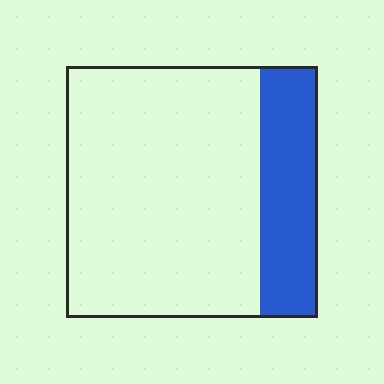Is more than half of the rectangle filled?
No.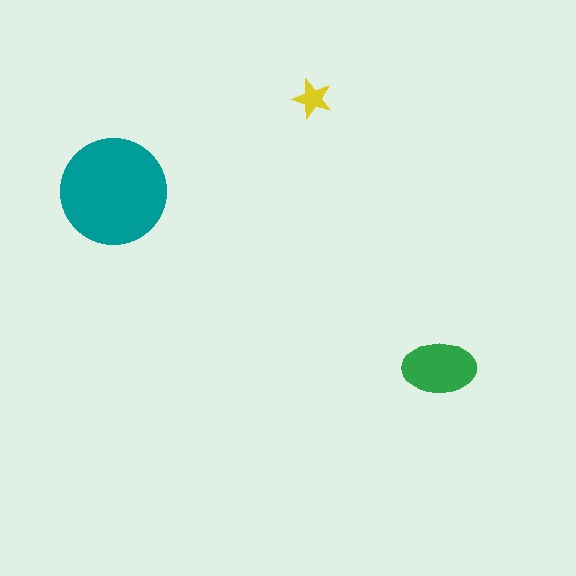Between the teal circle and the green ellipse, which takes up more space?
The teal circle.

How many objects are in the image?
There are 3 objects in the image.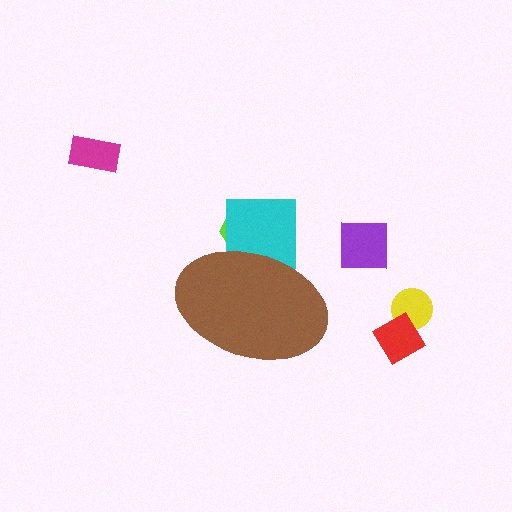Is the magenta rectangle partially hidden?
No, the magenta rectangle is fully visible.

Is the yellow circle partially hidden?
No, the yellow circle is fully visible.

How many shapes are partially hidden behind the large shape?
2 shapes are partially hidden.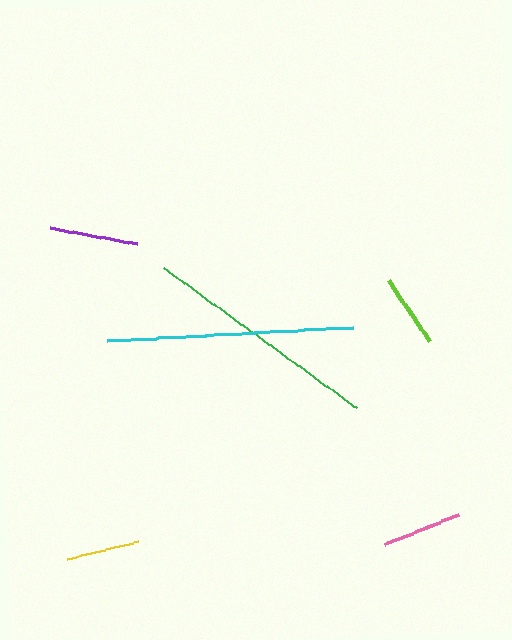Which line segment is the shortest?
The yellow line is the shortest at approximately 72 pixels.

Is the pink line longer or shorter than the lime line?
The pink line is longer than the lime line.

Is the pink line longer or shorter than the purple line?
The purple line is longer than the pink line.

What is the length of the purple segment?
The purple segment is approximately 90 pixels long.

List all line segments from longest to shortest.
From longest to shortest: cyan, green, purple, pink, lime, yellow.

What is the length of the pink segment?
The pink segment is approximately 80 pixels long.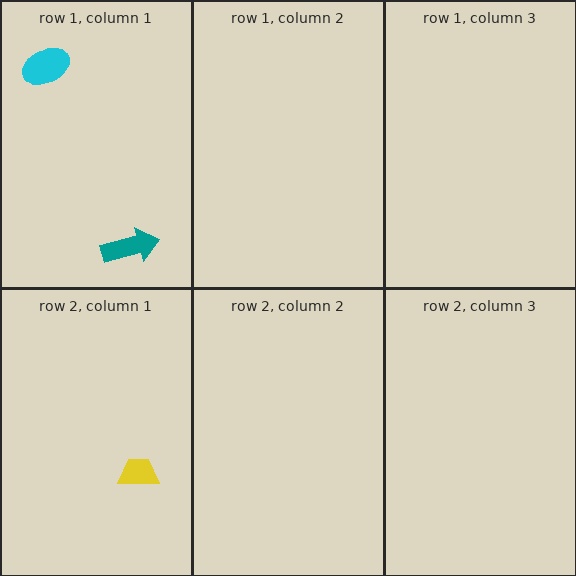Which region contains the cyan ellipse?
The row 1, column 1 region.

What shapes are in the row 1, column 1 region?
The cyan ellipse, the teal arrow.